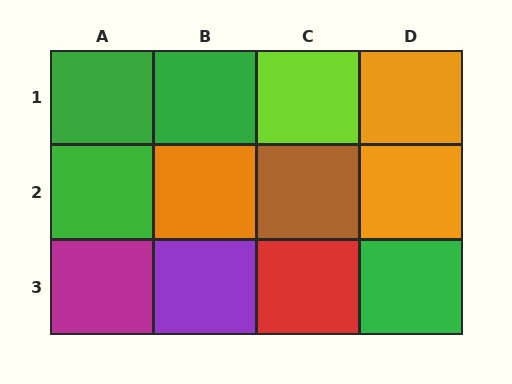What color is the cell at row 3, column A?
Magenta.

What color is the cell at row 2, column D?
Orange.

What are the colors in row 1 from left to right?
Green, green, lime, orange.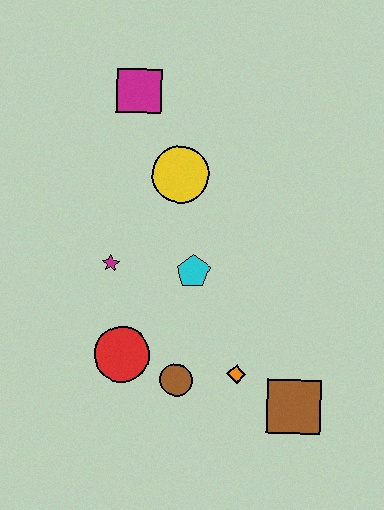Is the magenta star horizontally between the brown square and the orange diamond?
No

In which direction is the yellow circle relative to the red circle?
The yellow circle is above the red circle.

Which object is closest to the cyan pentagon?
The magenta star is closest to the cyan pentagon.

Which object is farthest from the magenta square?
The brown square is farthest from the magenta square.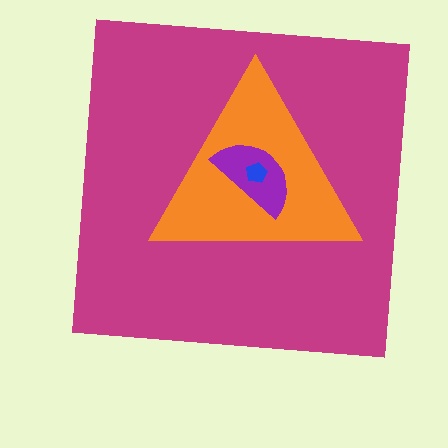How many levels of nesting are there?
4.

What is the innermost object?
The blue pentagon.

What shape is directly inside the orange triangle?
The purple semicircle.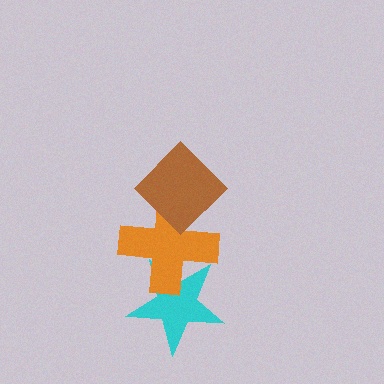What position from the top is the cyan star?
The cyan star is 3rd from the top.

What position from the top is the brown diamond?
The brown diamond is 1st from the top.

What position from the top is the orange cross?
The orange cross is 2nd from the top.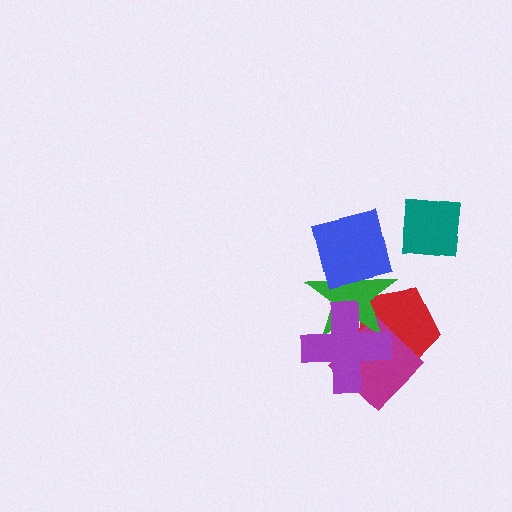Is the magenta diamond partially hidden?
Yes, it is partially covered by another shape.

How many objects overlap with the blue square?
1 object overlaps with the blue square.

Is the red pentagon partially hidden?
Yes, it is partially covered by another shape.